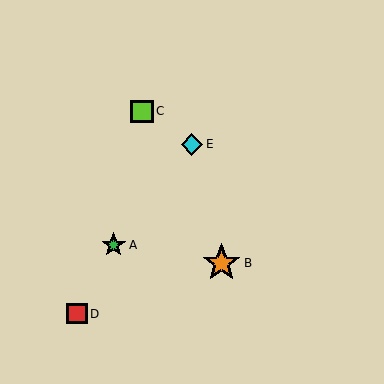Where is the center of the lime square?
The center of the lime square is at (142, 111).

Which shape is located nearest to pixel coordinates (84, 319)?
The red square (labeled D) at (77, 314) is nearest to that location.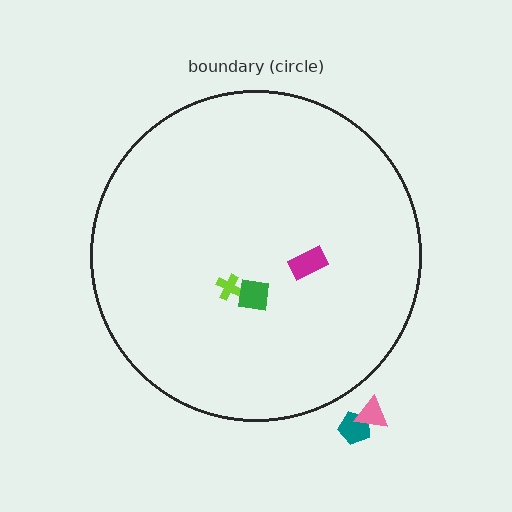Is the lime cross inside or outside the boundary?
Inside.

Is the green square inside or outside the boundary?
Inside.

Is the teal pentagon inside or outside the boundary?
Outside.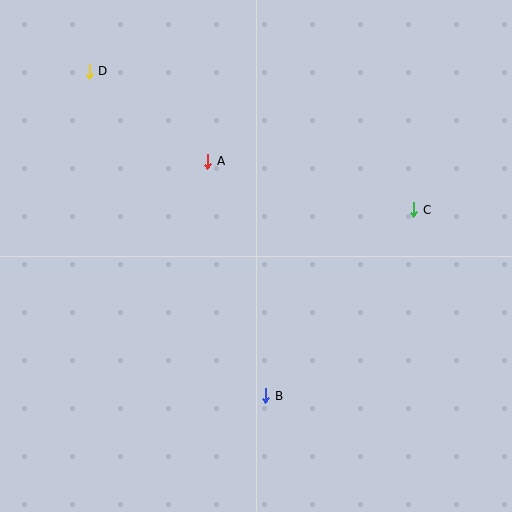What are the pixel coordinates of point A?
Point A is at (208, 161).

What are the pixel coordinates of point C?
Point C is at (414, 210).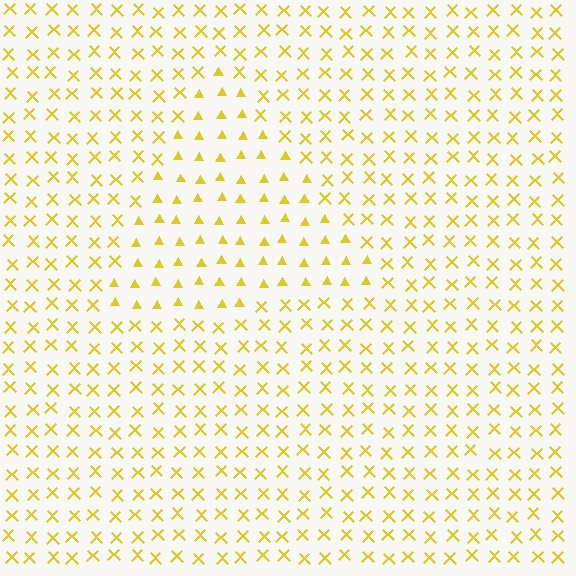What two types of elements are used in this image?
The image uses triangles inside the triangle region and X marks outside it.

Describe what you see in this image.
The image is filled with small yellow elements arranged in a uniform grid. A triangle-shaped region contains triangles, while the surrounding area contains X marks. The boundary is defined purely by the change in element shape.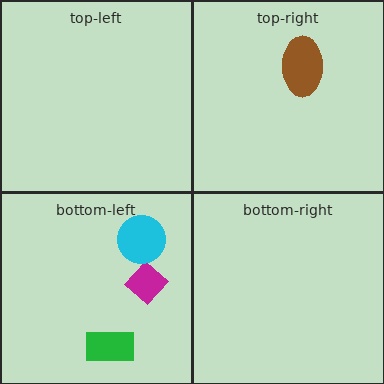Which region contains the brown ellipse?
The top-right region.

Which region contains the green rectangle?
The bottom-left region.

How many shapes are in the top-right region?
1.